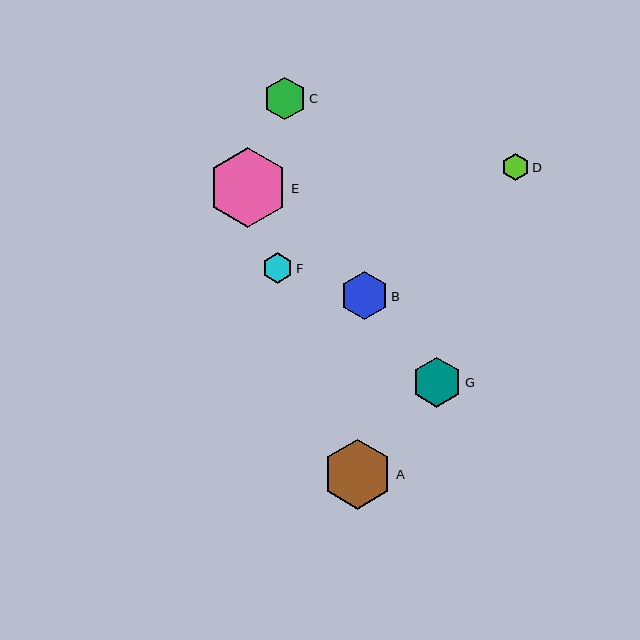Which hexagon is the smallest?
Hexagon D is the smallest with a size of approximately 27 pixels.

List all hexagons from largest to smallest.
From largest to smallest: E, A, G, B, C, F, D.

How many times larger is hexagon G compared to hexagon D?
Hexagon G is approximately 1.8 times the size of hexagon D.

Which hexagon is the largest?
Hexagon E is the largest with a size of approximately 80 pixels.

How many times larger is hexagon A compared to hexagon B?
Hexagon A is approximately 1.4 times the size of hexagon B.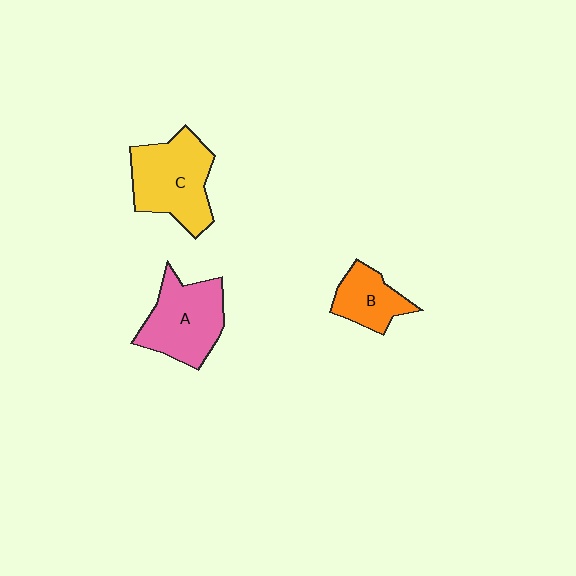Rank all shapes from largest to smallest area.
From largest to smallest: C (yellow), A (pink), B (orange).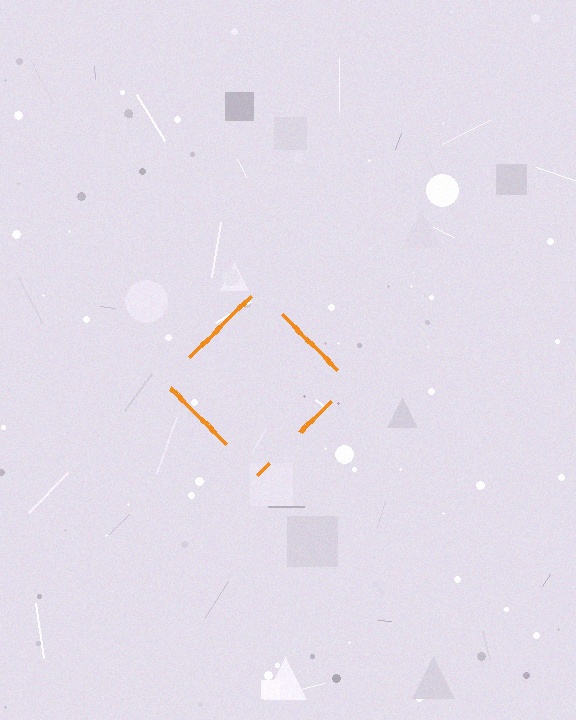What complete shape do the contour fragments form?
The contour fragments form a diamond.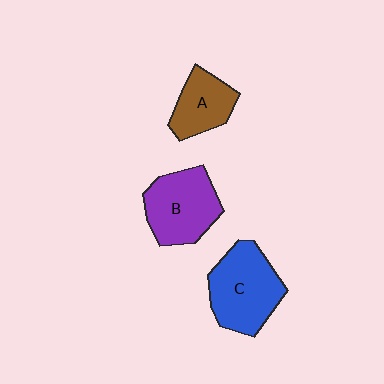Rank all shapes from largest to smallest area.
From largest to smallest: C (blue), B (purple), A (brown).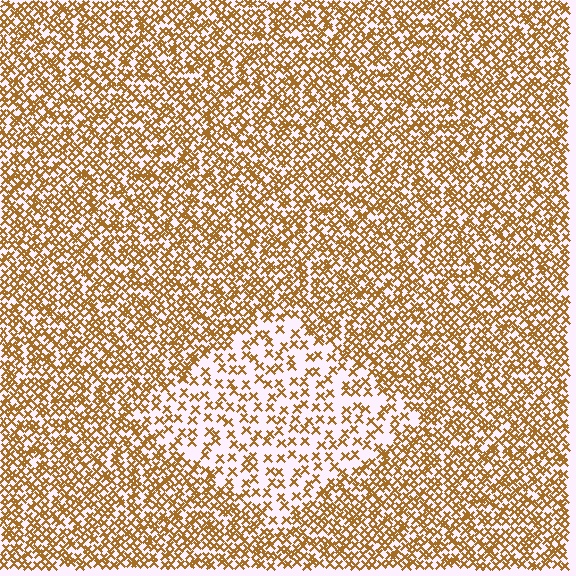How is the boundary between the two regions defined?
The boundary is defined by a change in element density (approximately 2.2x ratio). All elements are the same color, size, and shape.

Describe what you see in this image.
The image contains small brown elements arranged at two different densities. A diamond-shaped region is visible where the elements are less densely packed than the surrounding area.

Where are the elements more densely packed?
The elements are more densely packed outside the diamond boundary.